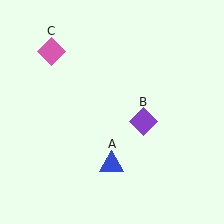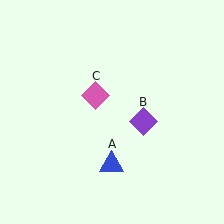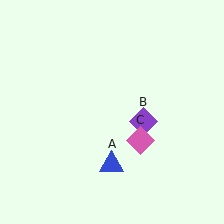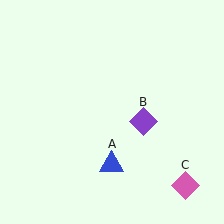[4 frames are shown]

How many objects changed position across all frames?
1 object changed position: pink diamond (object C).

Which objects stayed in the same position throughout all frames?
Blue triangle (object A) and purple diamond (object B) remained stationary.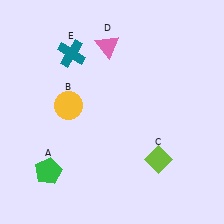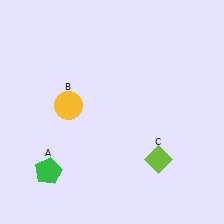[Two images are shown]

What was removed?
The pink triangle (D), the teal cross (E) were removed in Image 2.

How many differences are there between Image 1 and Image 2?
There are 2 differences between the two images.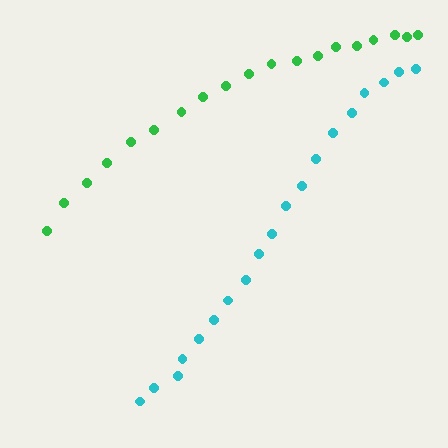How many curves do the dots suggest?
There are 2 distinct paths.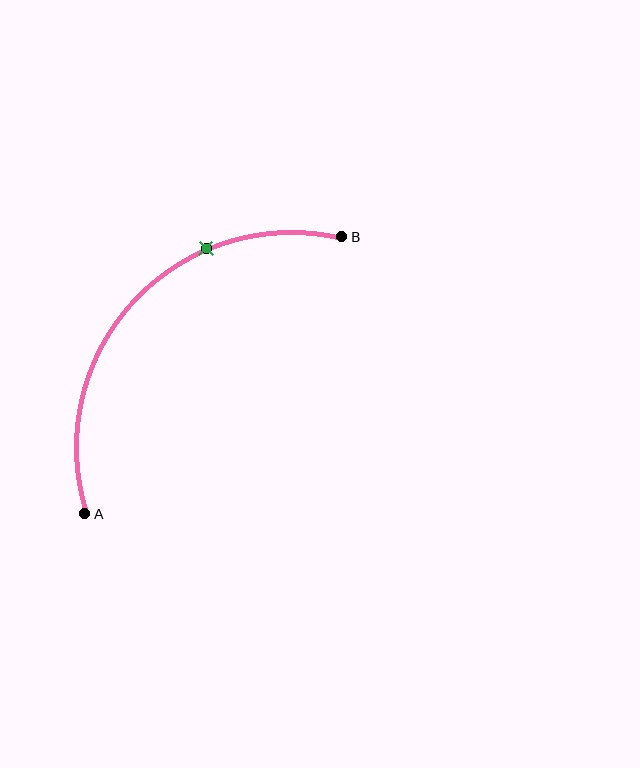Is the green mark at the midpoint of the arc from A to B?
No. The green mark lies on the arc but is closer to endpoint B. The arc midpoint would be at the point on the curve equidistant along the arc from both A and B.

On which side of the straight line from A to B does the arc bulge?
The arc bulges above and to the left of the straight line connecting A and B.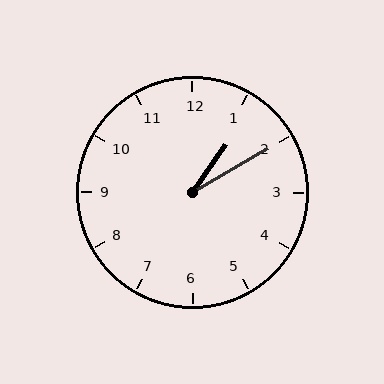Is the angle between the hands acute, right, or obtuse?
It is acute.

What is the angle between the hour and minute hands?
Approximately 25 degrees.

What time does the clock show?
1:10.